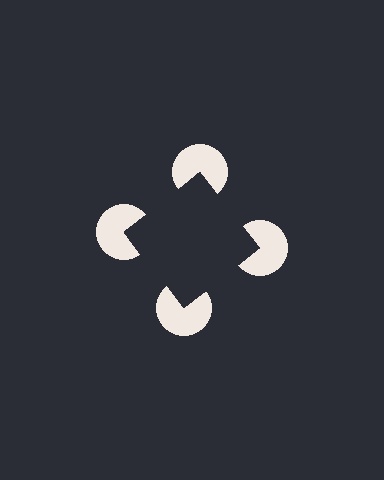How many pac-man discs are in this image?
There are 4 — one at each vertex of the illusory square.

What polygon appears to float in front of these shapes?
An illusory square — its edges are inferred from the aligned wedge cuts in the pac-man discs, not physically drawn.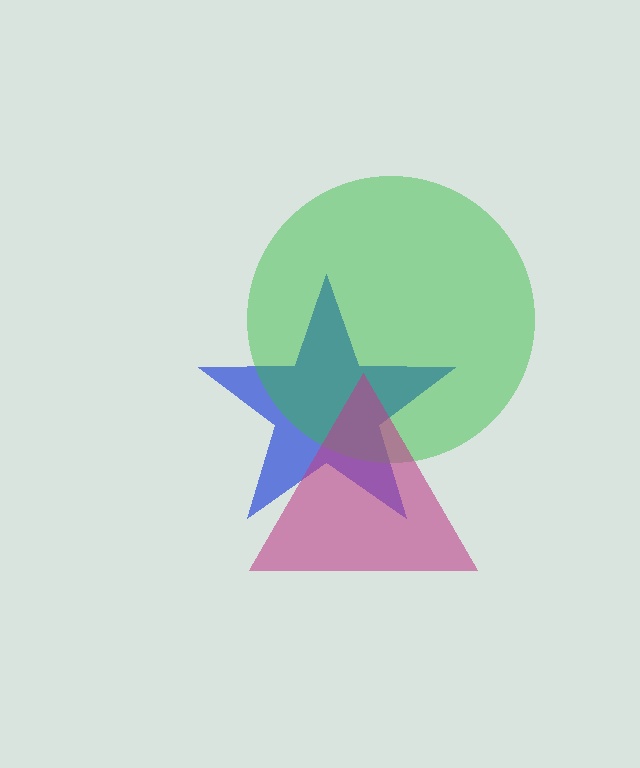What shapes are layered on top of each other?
The layered shapes are: a blue star, a green circle, a magenta triangle.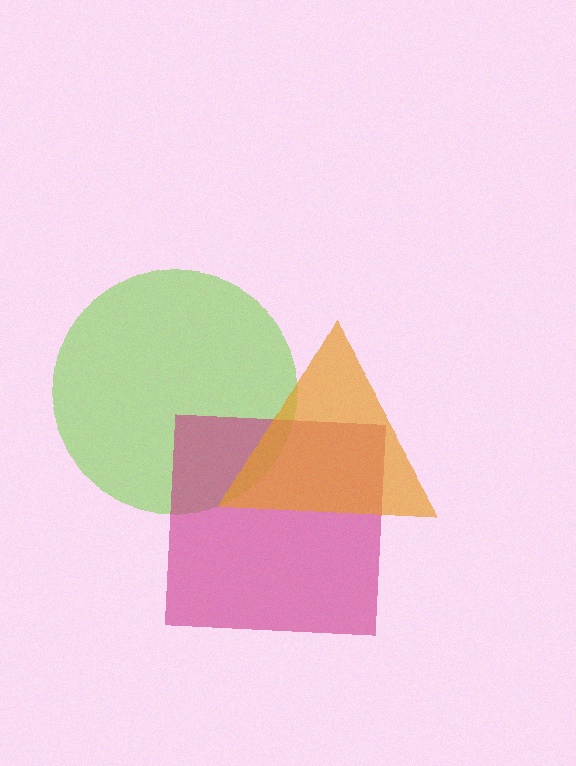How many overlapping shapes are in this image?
There are 3 overlapping shapes in the image.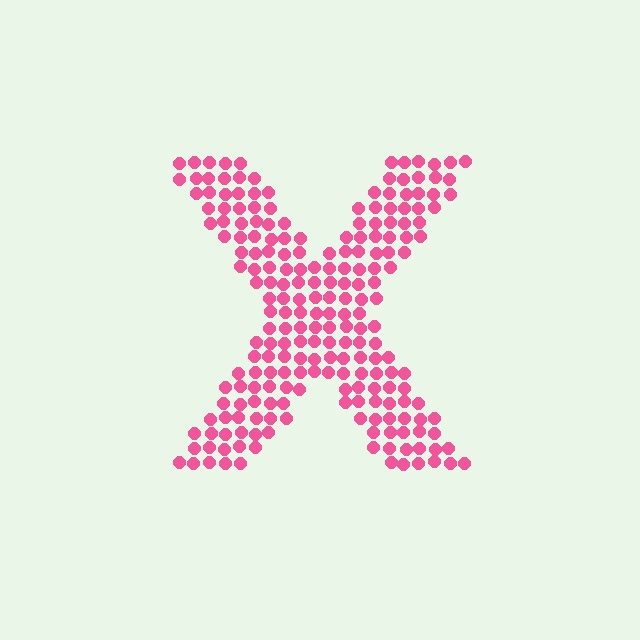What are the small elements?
The small elements are circles.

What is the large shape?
The large shape is the letter X.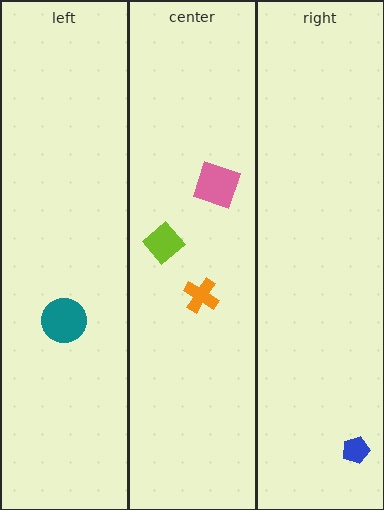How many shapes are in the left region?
1.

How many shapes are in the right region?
1.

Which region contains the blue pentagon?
The right region.